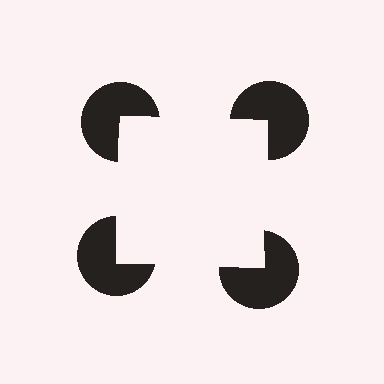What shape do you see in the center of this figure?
An illusory square — its edges are inferred from the aligned wedge cuts in the pac-man discs, not physically drawn.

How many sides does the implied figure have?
4 sides.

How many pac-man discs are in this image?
There are 4 — one at each vertex of the illusory square.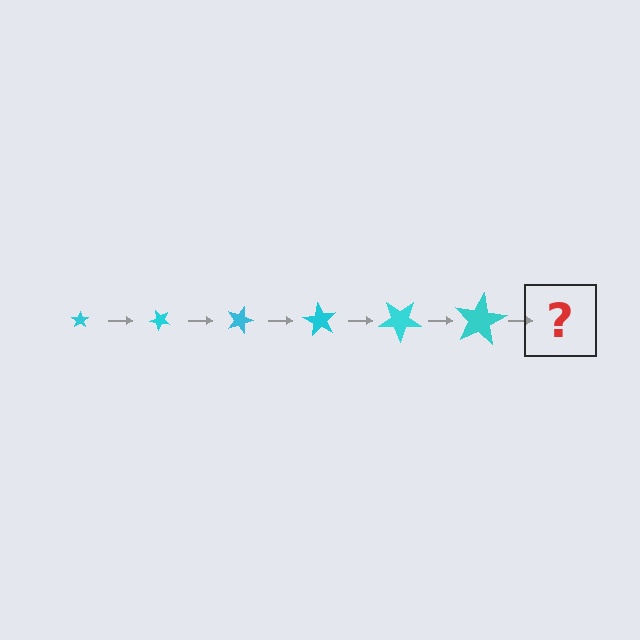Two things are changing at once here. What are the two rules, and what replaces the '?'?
The two rules are that the star grows larger each step and it rotates 45 degrees each step. The '?' should be a star, larger than the previous one and rotated 270 degrees from the start.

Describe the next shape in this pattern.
It should be a star, larger than the previous one and rotated 270 degrees from the start.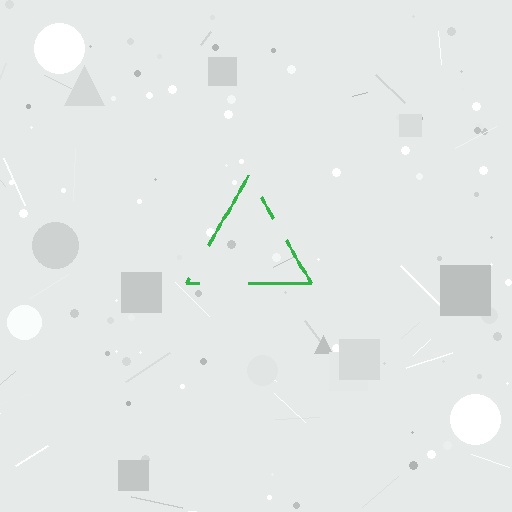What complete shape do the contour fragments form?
The contour fragments form a triangle.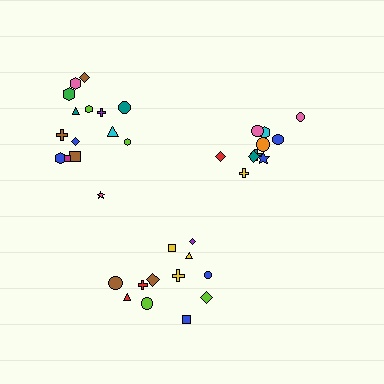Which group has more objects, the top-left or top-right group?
The top-left group.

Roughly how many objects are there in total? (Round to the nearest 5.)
Roughly 35 objects in total.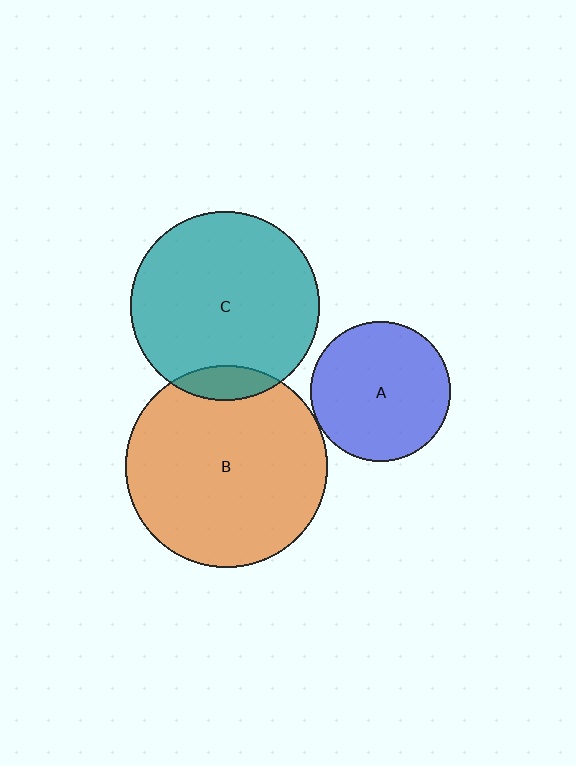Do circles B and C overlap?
Yes.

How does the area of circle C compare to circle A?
Approximately 1.8 times.